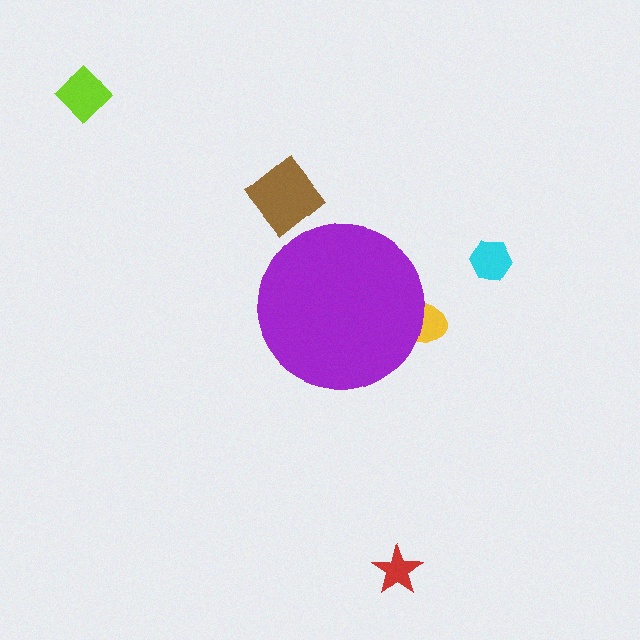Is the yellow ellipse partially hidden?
Yes, the yellow ellipse is partially hidden behind the purple circle.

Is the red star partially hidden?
No, the red star is fully visible.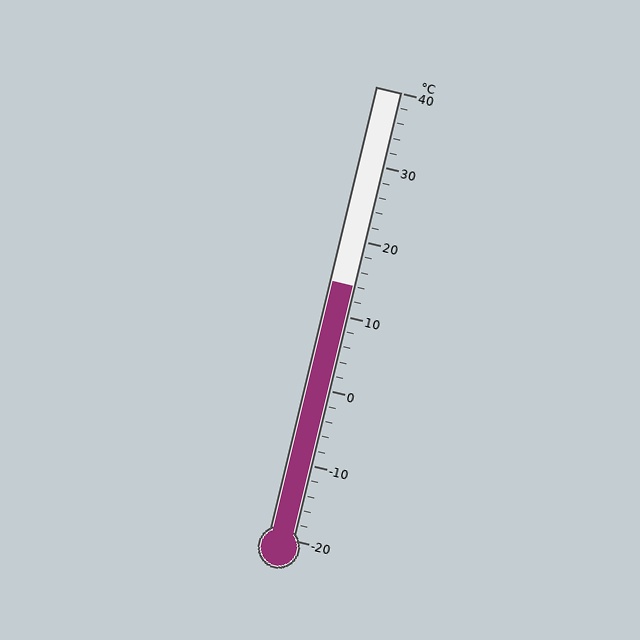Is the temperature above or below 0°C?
The temperature is above 0°C.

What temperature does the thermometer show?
The thermometer shows approximately 14°C.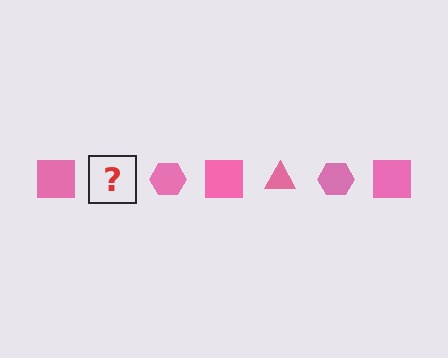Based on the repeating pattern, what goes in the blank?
The blank should be a pink triangle.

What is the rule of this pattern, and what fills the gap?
The rule is that the pattern cycles through square, triangle, hexagon shapes in pink. The gap should be filled with a pink triangle.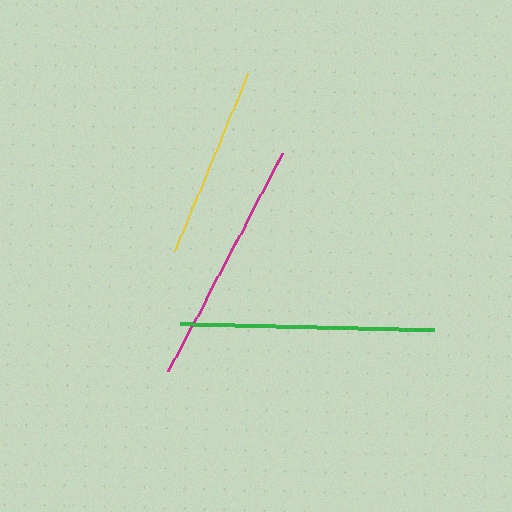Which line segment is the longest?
The green line is the longest at approximately 254 pixels.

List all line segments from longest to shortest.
From longest to shortest: green, magenta, yellow.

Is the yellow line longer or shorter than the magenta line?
The magenta line is longer than the yellow line.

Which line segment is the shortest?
The yellow line is the shortest at approximately 193 pixels.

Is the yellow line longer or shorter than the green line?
The green line is longer than the yellow line.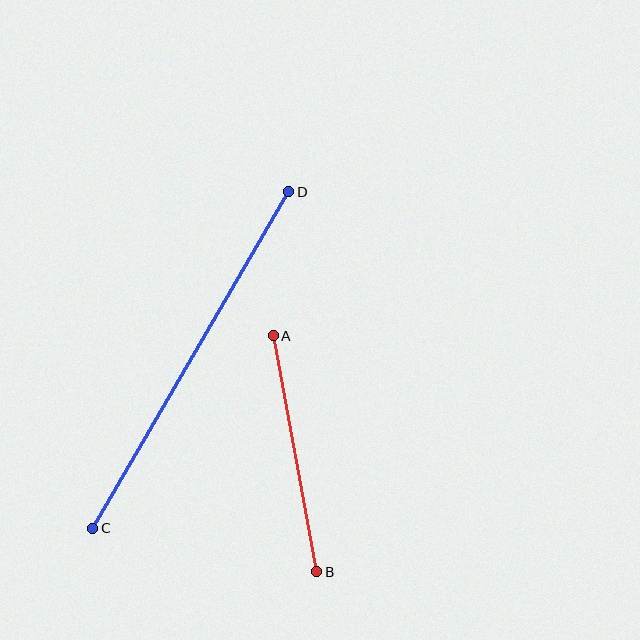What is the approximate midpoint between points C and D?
The midpoint is at approximately (191, 360) pixels.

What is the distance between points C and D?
The distance is approximately 389 pixels.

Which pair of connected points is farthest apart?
Points C and D are farthest apart.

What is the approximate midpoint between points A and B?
The midpoint is at approximately (295, 454) pixels.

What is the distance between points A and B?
The distance is approximately 240 pixels.